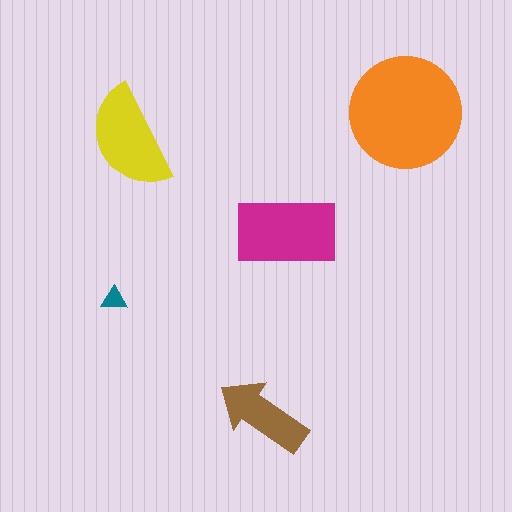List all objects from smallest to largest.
The teal triangle, the brown arrow, the yellow semicircle, the magenta rectangle, the orange circle.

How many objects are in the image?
There are 5 objects in the image.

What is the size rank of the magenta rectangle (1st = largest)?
2nd.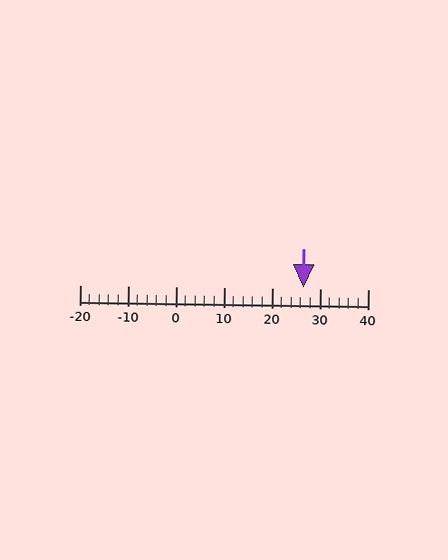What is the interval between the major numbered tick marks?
The major tick marks are spaced 10 units apart.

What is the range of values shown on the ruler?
The ruler shows values from -20 to 40.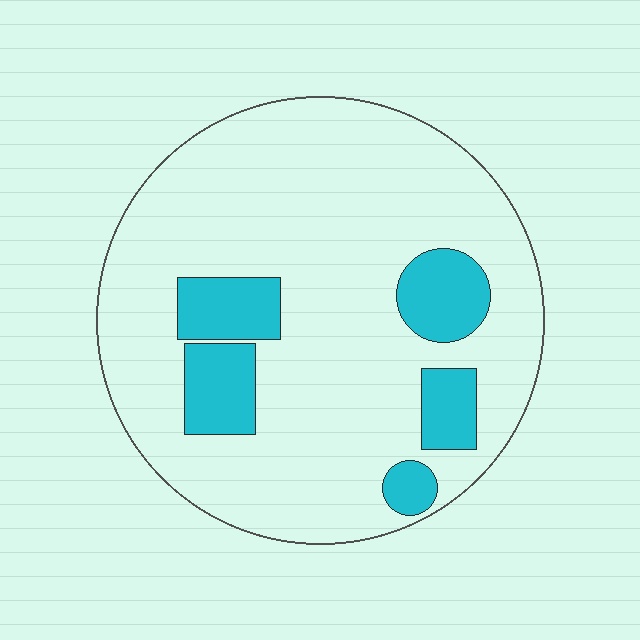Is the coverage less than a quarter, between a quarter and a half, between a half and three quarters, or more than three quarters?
Less than a quarter.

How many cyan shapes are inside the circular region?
5.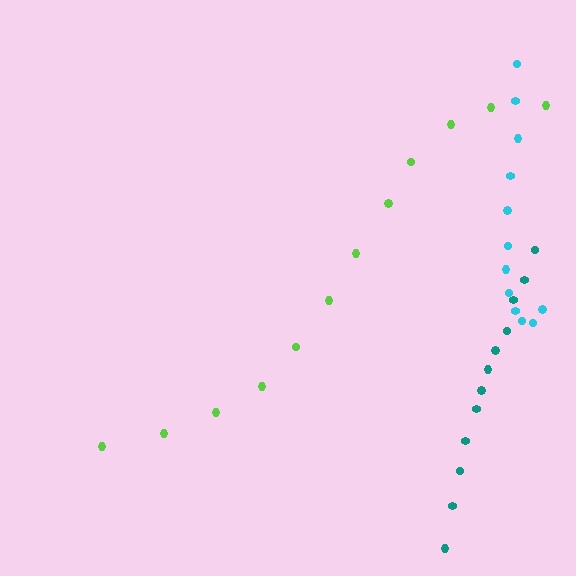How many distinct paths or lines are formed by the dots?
There are 3 distinct paths.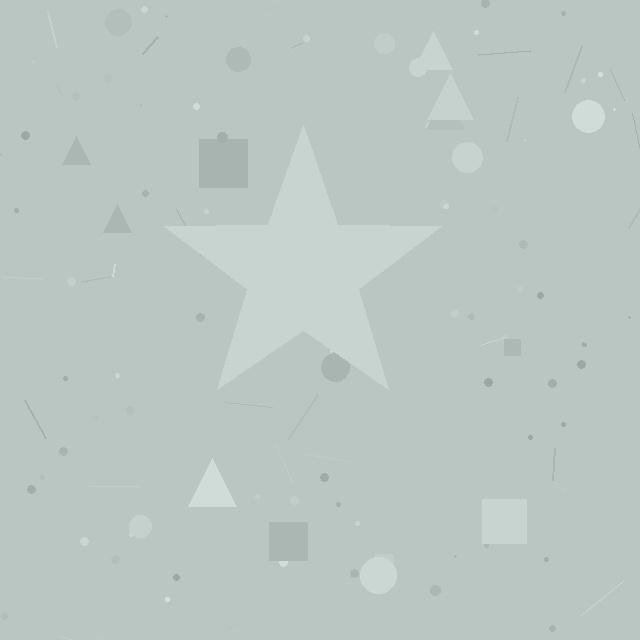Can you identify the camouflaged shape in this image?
The camouflaged shape is a star.